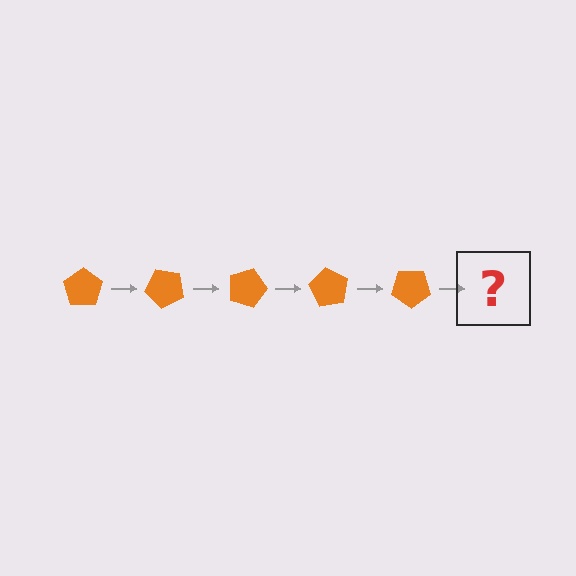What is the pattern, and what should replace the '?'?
The pattern is that the pentagon rotates 45 degrees each step. The '?' should be an orange pentagon rotated 225 degrees.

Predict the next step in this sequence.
The next step is an orange pentagon rotated 225 degrees.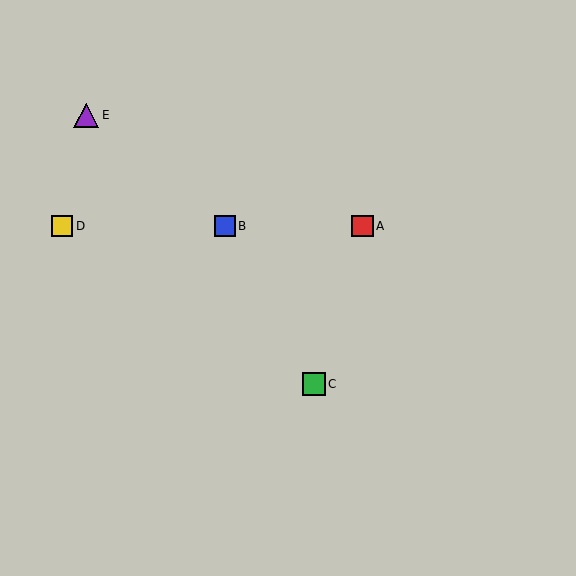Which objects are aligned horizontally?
Objects A, B, D are aligned horizontally.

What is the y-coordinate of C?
Object C is at y≈384.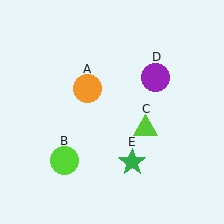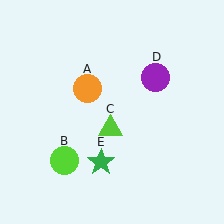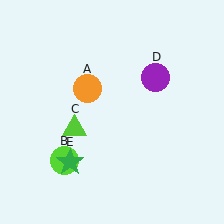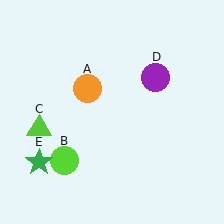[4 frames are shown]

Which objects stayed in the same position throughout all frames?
Orange circle (object A) and lime circle (object B) and purple circle (object D) remained stationary.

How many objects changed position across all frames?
2 objects changed position: lime triangle (object C), green star (object E).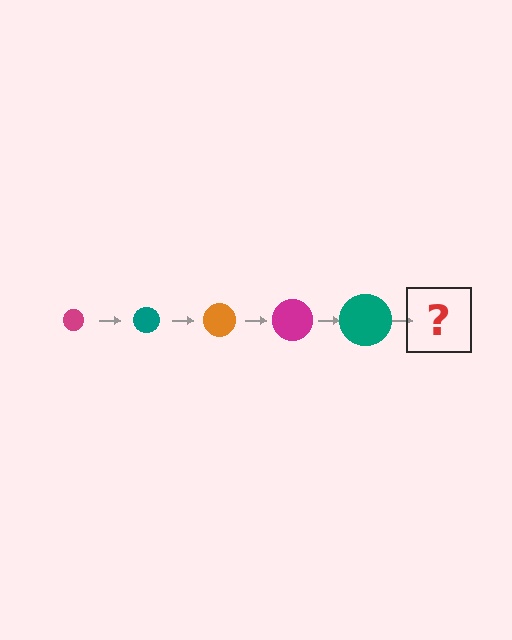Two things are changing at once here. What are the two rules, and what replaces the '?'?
The two rules are that the circle grows larger each step and the color cycles through magenta, teal, and orange. The '?' should be an orange circle, larger than the previous one.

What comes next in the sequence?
The next element should be an orange circle, larger than the previous one.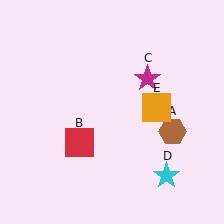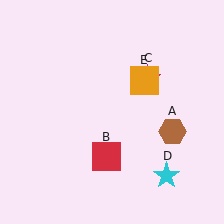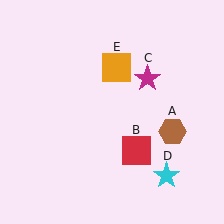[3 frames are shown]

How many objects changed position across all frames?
2 objects changed position: red square (object B), orange square (object E).